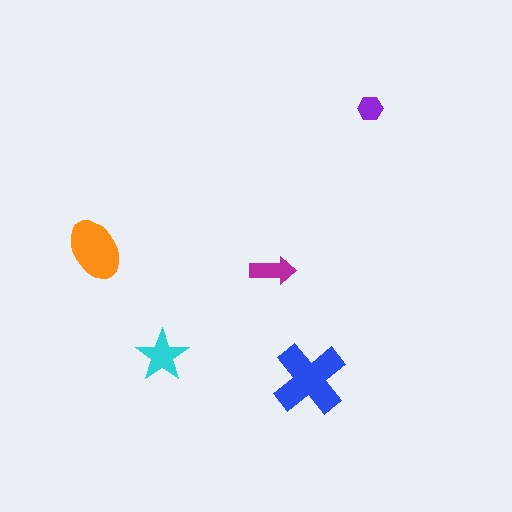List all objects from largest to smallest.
The blue cross, the orange ellipse, the cyan star, the magenta arrow, the purple hexagon.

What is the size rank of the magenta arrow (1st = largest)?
4th.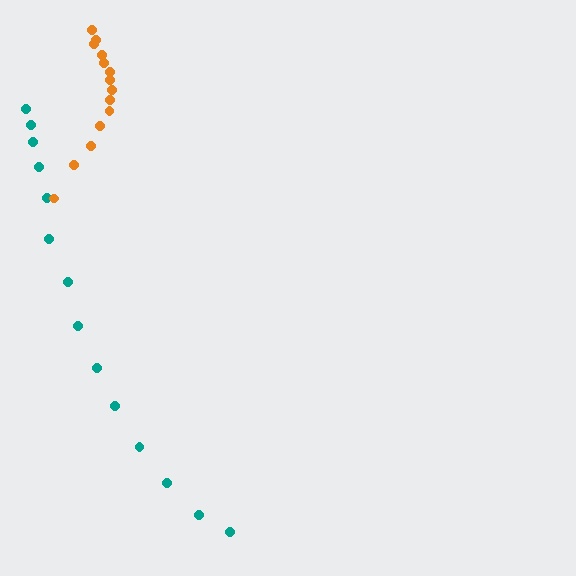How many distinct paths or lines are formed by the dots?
There are 2 distinct paths.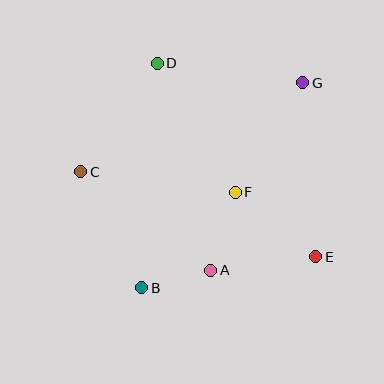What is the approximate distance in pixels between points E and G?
The distance between E and G is approximately 175 pixels.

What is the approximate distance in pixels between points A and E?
The distance between A and E is approximately 105 pixels.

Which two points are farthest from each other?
Points B and G are farthest from each other.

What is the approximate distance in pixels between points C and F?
The distance between C and F is approximately 156 pixels.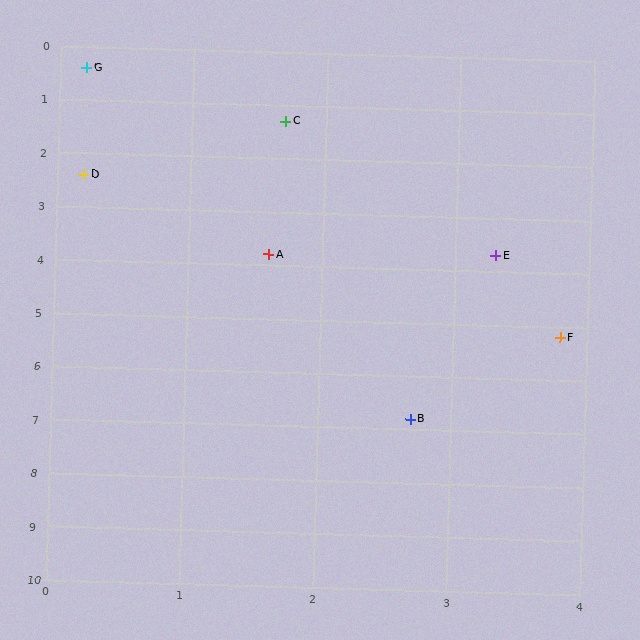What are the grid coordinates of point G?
Point G is at approximately (0.2, 0.4).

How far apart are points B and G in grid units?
Points B and G are about 6.9 grid units apart.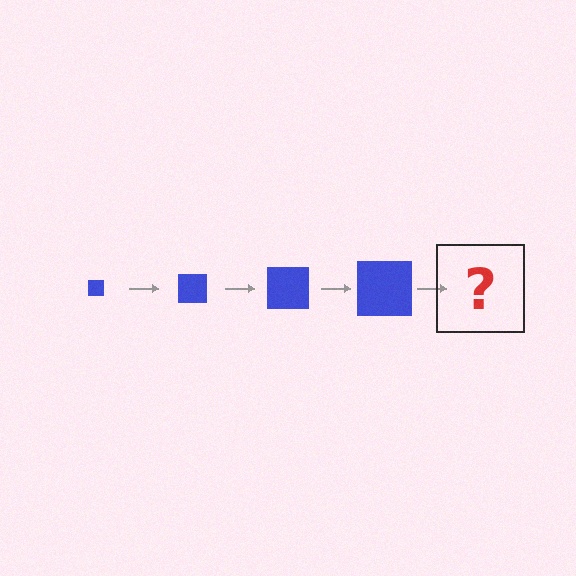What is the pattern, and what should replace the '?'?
The pattern is that the square gets progressively larger each step. The '?' should be a blue square, larger than the previous one.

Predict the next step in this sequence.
The next step is a blue square, larger than the previous one.